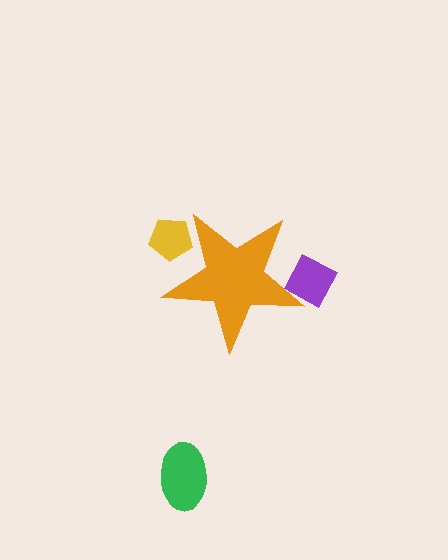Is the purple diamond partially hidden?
Yes, the purple diamond is partially hidden behind the orange star.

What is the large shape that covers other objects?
An orange star.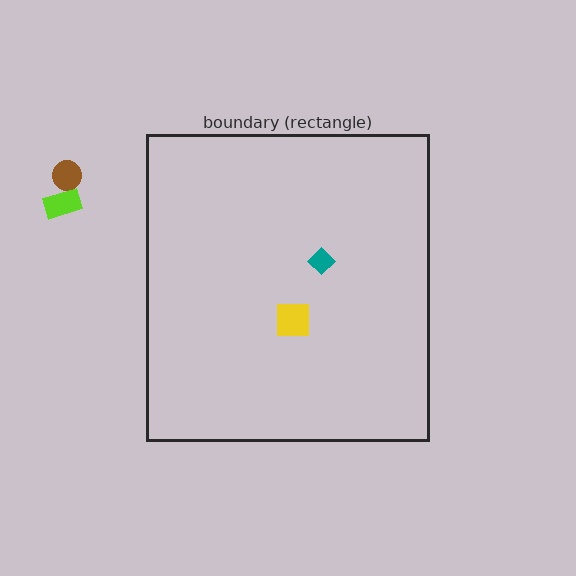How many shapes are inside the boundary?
2 inside, 2 outside.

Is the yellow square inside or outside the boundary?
Inside.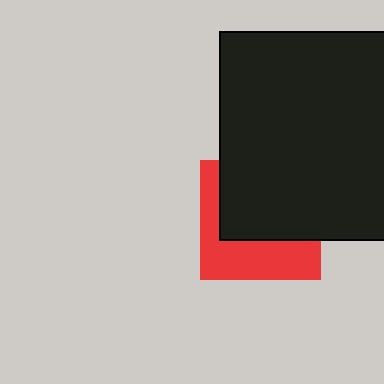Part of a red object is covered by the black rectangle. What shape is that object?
It is a square.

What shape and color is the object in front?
The object in front is a black rectangle.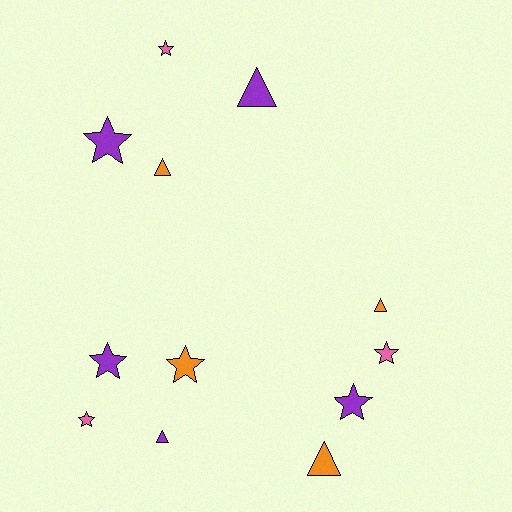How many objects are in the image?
There are 12 objects.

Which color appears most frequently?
Purple, with 5 objects.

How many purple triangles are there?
There are 2 purple triangles.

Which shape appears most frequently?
Star, with 7 objects.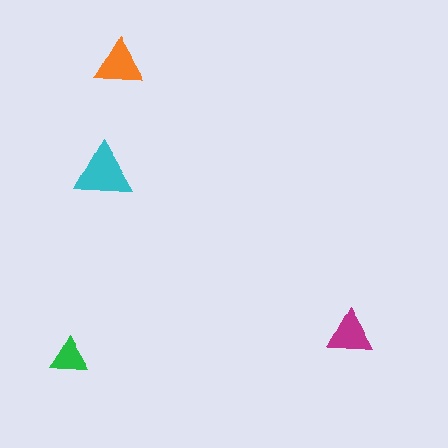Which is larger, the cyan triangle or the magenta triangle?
The cyan one.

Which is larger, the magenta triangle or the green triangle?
The magenta one.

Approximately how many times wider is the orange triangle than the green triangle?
About 1.5 times wider.